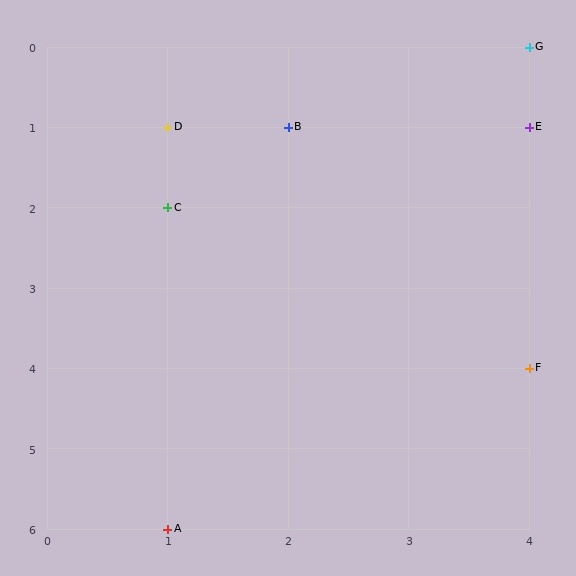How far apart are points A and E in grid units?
Points A and E are 3 columns and 5 rows apart (about 5.8 grid units diagonally).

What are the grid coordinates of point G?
Point G is at grid coordinates (4, 0).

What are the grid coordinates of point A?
Point A is at grid coordinates (1, 6).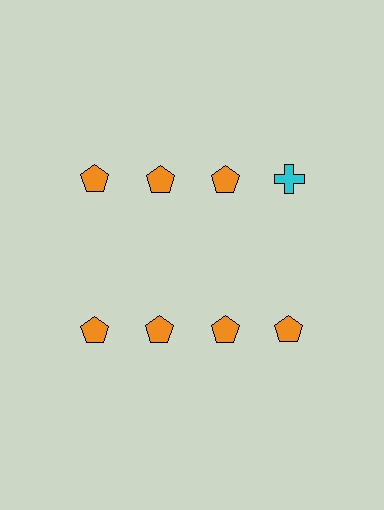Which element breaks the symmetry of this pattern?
The cyan cross in the top row, second from right column breaks the symmetry. All other shapes are orange pentagons.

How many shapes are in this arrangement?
There are 8 shapes arranged in a grid pattern.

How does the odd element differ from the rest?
It differs in both color (cyan instead of orange) and shape (cross instead of pentagon).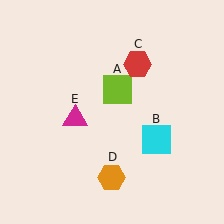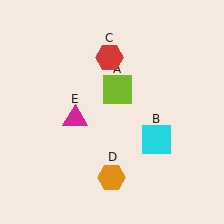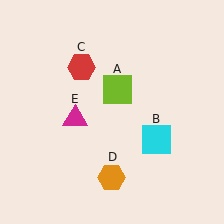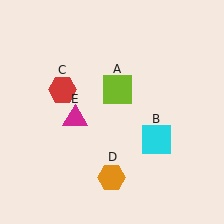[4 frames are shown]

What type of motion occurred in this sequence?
The red hexagon (object C) rotated counterclockwise around the center of the scene.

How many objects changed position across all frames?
1 object changed position: red hexagon (object C).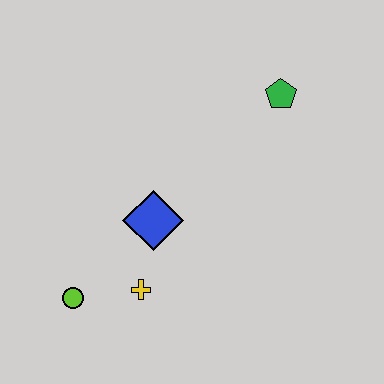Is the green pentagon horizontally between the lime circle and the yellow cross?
No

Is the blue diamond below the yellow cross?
No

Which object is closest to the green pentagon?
The blue diamond is closest to the green pentagon.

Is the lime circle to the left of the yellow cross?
Yes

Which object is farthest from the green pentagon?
The lime circle is farthest from the green pentagon.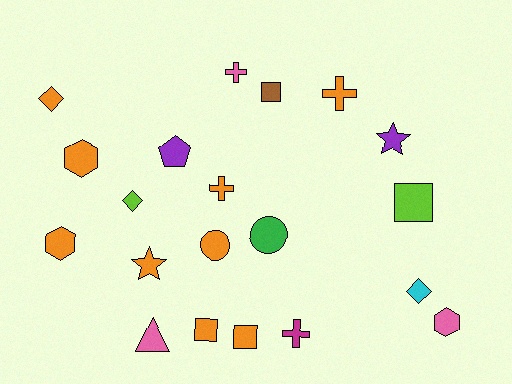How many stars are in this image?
There are 2 stars.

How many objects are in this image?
There are 20 objects.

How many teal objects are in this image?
There are no teal objects.